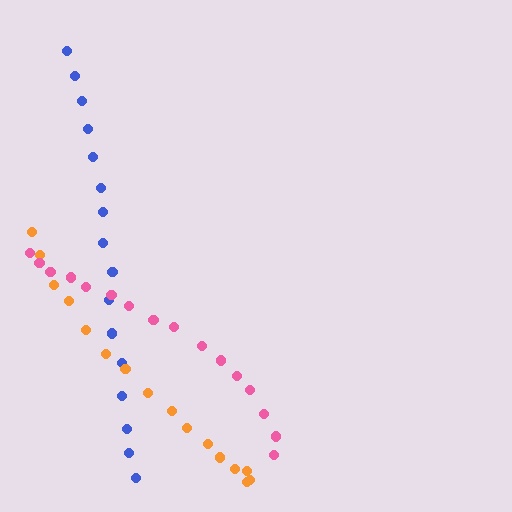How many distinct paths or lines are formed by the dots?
There are 3 distinct paths.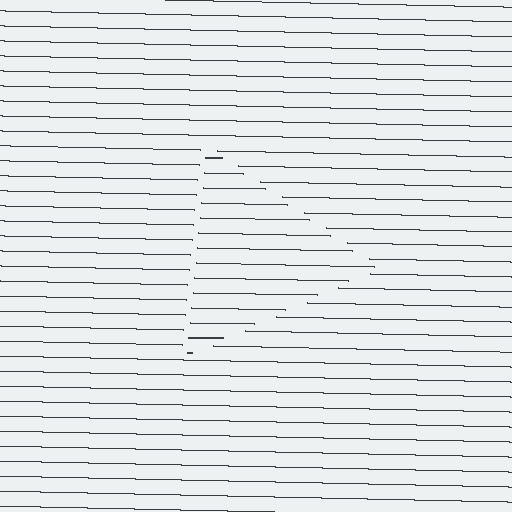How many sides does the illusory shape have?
3 sides — the line-ends trace a triangle.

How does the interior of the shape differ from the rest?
The interior of the shape contains the same grating, shifted by half a period — the contour is defined by the phase discontinuity where line-ends from the inner and outer gratings abut.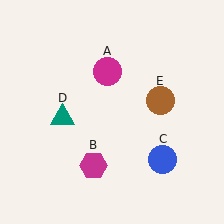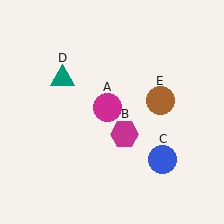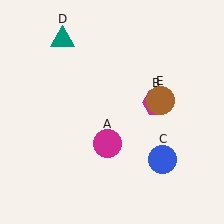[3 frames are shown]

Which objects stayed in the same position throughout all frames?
Blue circle (object C) and brown circle (object E) remained stationary.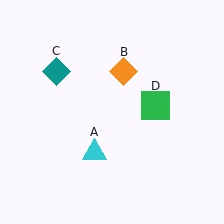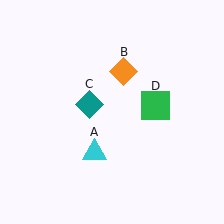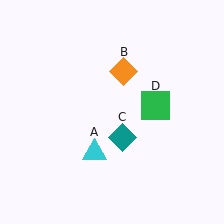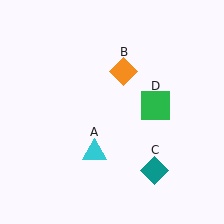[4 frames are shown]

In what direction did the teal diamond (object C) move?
The teal diamond (object C) moved down and to the right.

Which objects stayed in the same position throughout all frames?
Cyan triangle (object A) and orange diamond (object B) and green square (object D) remained stationary.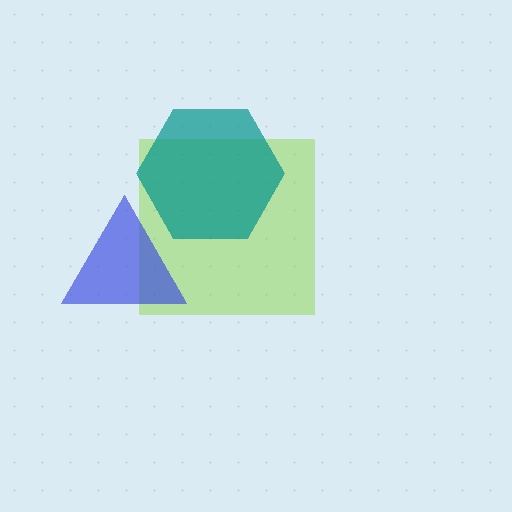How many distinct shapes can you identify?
There are 3 distinct shapes: a lime square, a blue triangle, a teal hexagon.